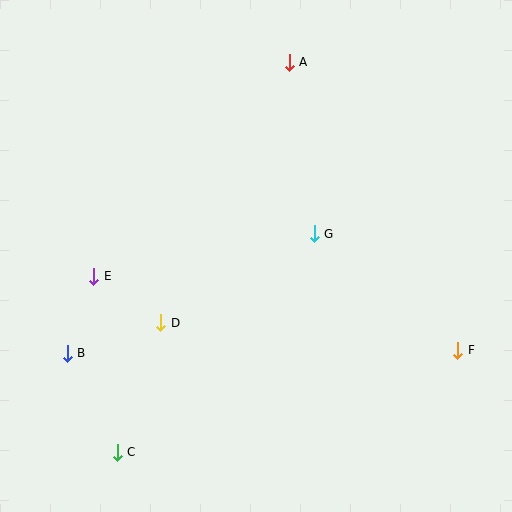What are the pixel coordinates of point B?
Point B is at (67, 353).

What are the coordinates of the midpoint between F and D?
The midpoint between F and D is at (309, 337).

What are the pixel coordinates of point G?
Point G is at (314, 234).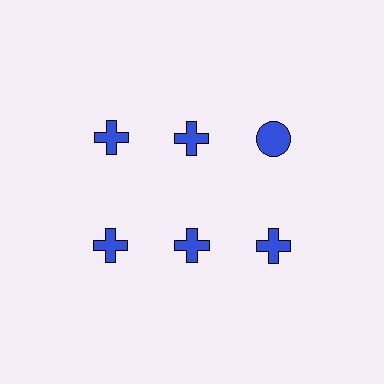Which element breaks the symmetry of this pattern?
The blue circle in the top row, center column breaks the symmetry. All other shapes are blue crosses.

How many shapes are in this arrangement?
There are 6 shapes arranged in a grid pattern.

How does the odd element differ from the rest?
It has a different shape: circle instead of cross.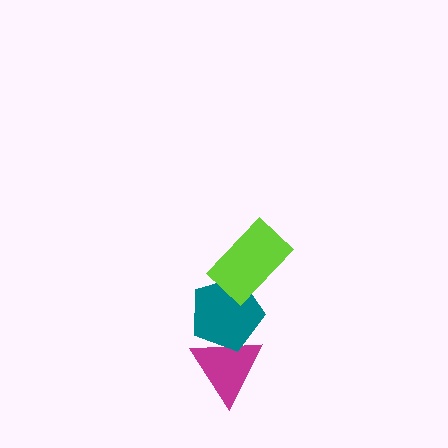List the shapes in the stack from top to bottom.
From top to bottom: the lime rectangle, the teal pentagon, the magenta triangle.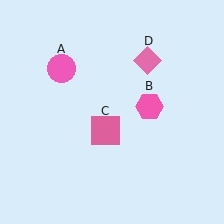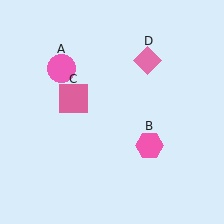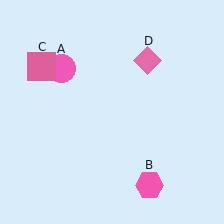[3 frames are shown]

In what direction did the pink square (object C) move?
The pink square (object C) moved up and to the left.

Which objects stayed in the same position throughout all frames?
Pink circle (object A) and pink diamond (object D) remained stationary.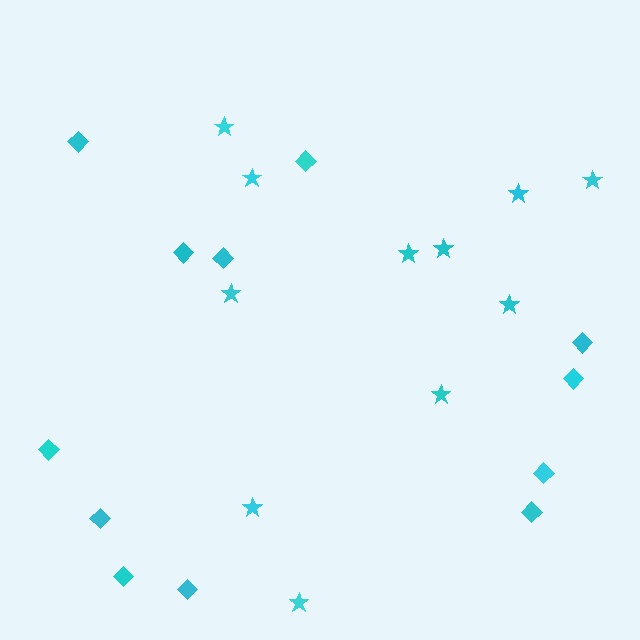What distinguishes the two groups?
There are 2 groups: one group of stars (11) and one group of diamonds (12).